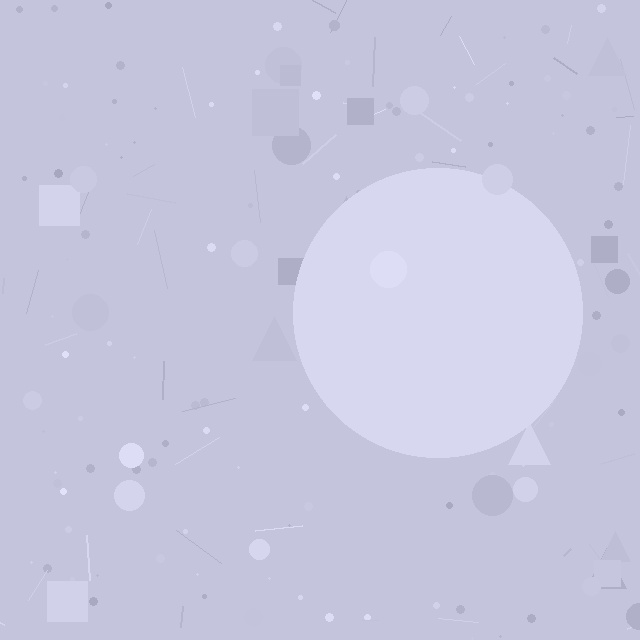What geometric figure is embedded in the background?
A circle is embedded in the background.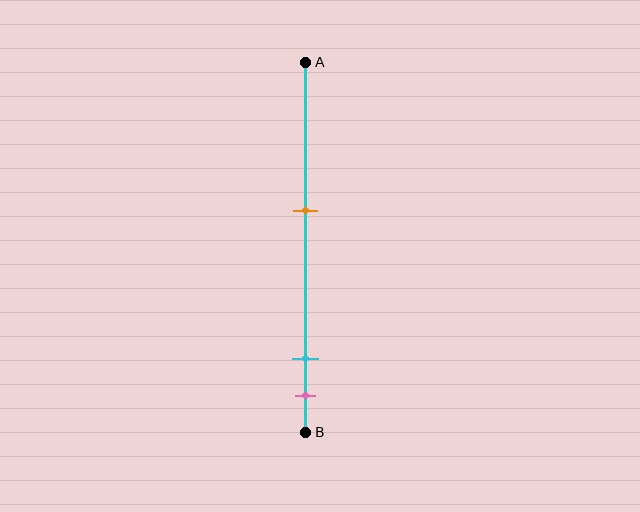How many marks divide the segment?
There are 3 marks dividing the segment.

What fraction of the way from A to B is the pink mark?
The pink mark is approximately 90% (0.9) of the way from A to B.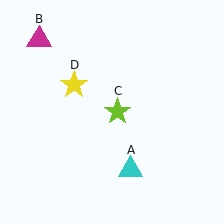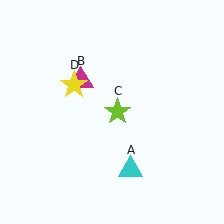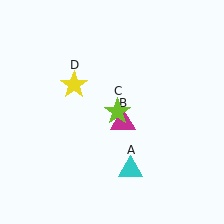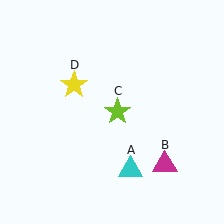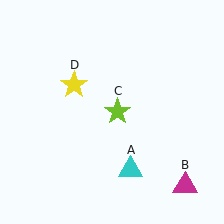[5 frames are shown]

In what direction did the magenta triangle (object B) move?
The magenta triangle (object B) moved down and to the right.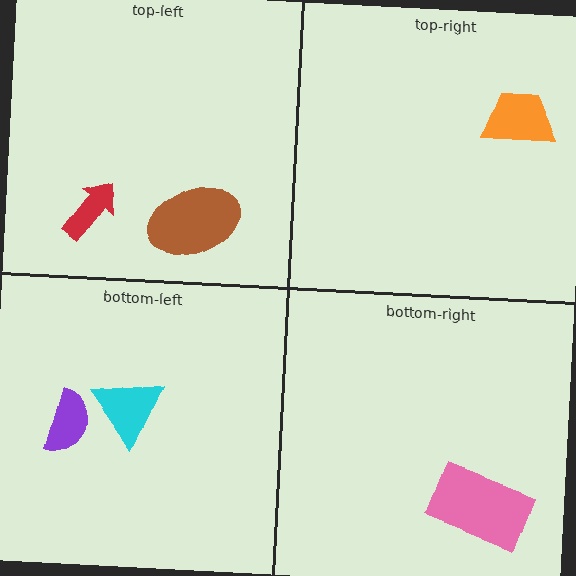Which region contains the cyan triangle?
The bottom-left region.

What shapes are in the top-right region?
The orange trapezoid.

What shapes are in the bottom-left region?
The purple semicircle, the cyan triangle.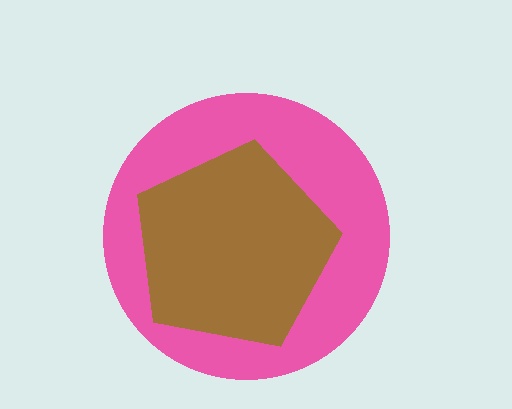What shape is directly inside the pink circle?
The brown pentagon.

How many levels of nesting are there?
2.